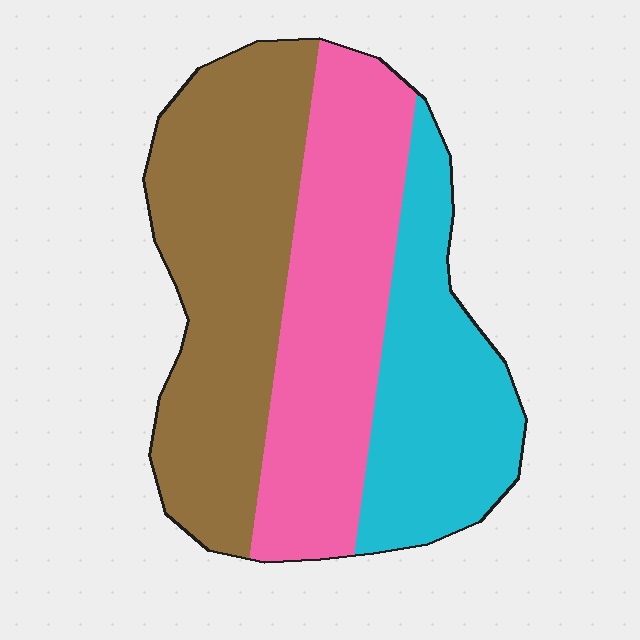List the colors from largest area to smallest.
From largest to smallest: brown, pink, cyan.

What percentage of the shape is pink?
Pink covers about 35% of the shape.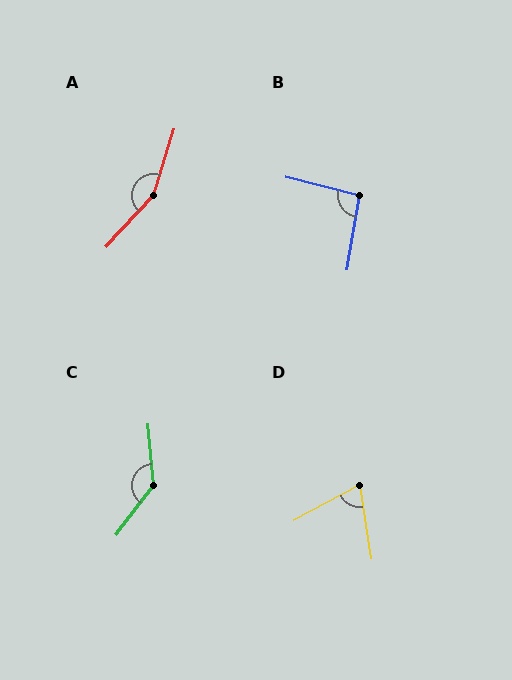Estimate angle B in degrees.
Approximately 95 degrees.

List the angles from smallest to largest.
D (70°), B (95°), C (138°), A (155°).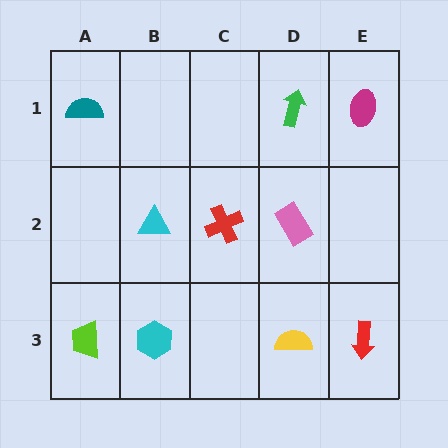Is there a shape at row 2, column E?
No, that cell is empty.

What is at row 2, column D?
A pink rectangle.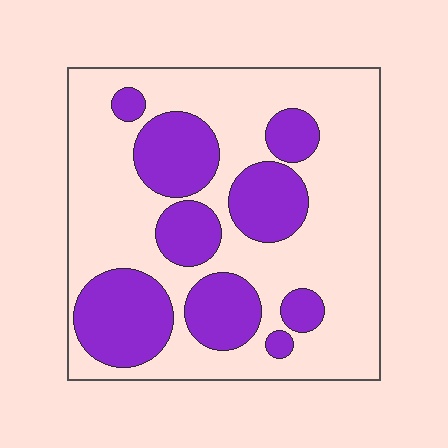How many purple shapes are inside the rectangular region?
9.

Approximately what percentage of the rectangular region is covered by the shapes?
Approximately 35%.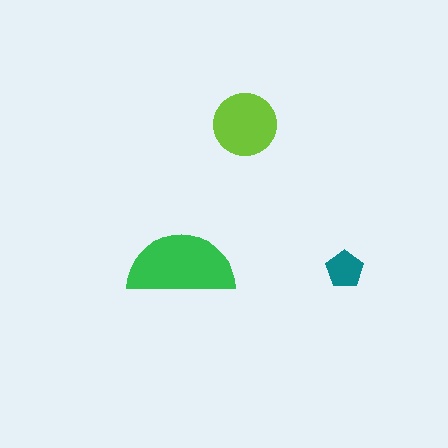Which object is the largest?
The green semicircle.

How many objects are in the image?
There are 3 objects in the image.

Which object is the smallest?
The teal pentagon.